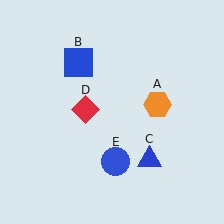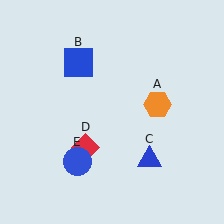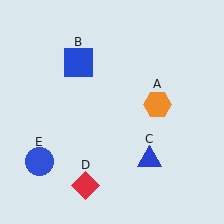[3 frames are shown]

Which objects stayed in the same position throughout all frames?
Orange hexagon (object A) and blue square (object B) and blue triangle (object C) remained stationary.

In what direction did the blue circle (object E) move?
The blue circle (object E) moved left.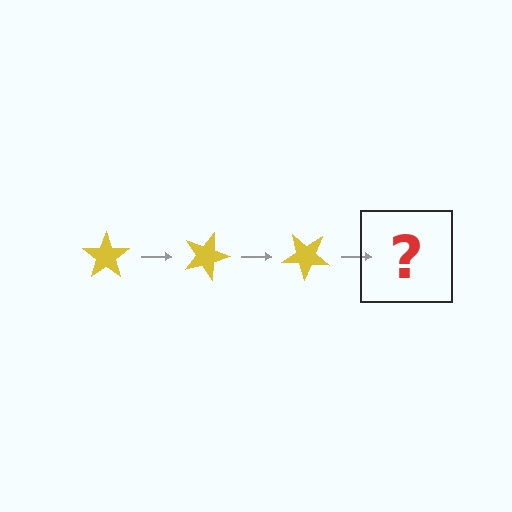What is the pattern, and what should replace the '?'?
The pattern is that the star rotates 20 degrees each step. The '?' should be a yellow star rotated 60 degrees.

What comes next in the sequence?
The next element should be a yellow star rotated 60 degrees.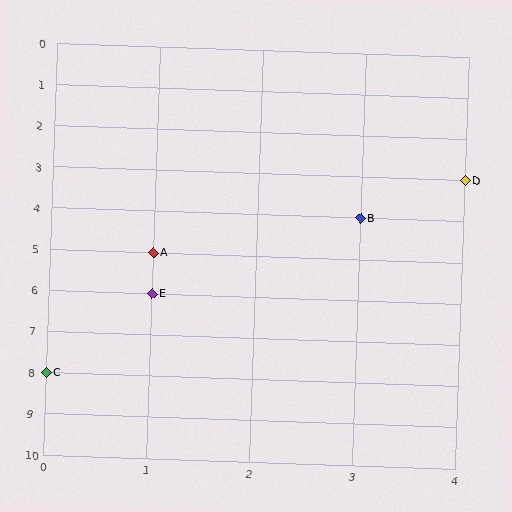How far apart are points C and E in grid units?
Points C and E are 1 column and 2 rows apart (about 2.2 grid units diagonally).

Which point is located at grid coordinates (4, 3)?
Point D is at (4, 3).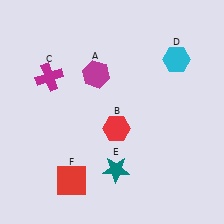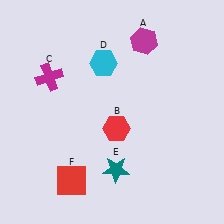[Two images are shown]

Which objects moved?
The objects that moved are: the magenta hexagon (A), the cyan hexagon (D).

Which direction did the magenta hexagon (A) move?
The magenta hexagon (A) moved right.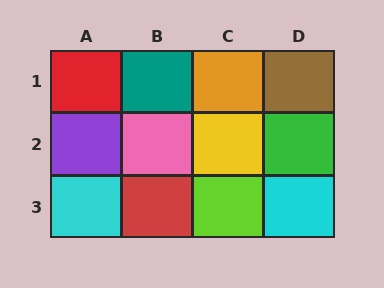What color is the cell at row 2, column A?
Purple.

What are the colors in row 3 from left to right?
Cyan, red, lime, cyan.